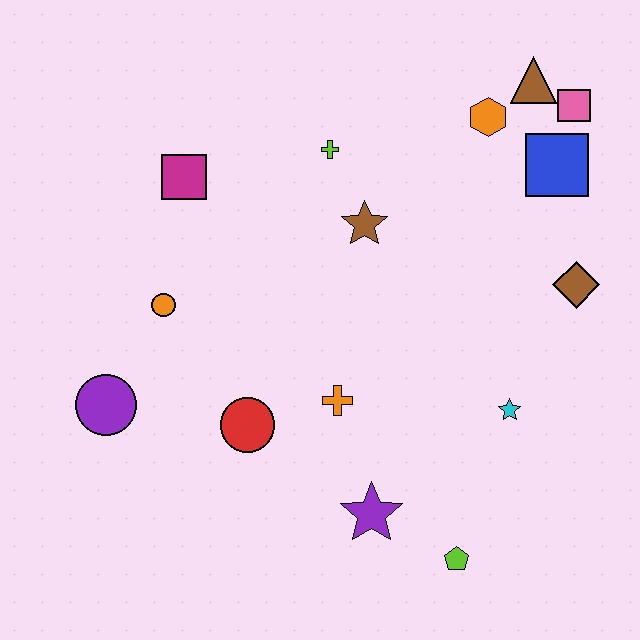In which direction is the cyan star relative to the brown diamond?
The cyan star is below the brown diamond.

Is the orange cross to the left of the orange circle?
No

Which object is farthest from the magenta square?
The lime pentagon is farthest from the magenta square.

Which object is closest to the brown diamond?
The blue square is closest to the brown diamond.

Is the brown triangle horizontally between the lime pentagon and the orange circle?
No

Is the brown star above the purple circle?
Yes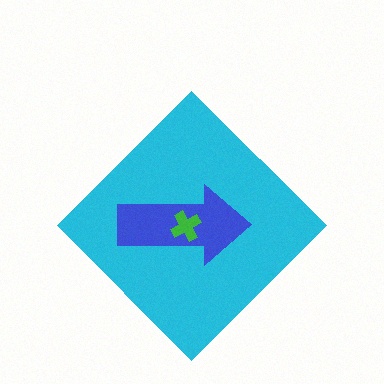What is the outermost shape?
The cyan diamond.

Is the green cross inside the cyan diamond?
Yes.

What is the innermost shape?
The green cross.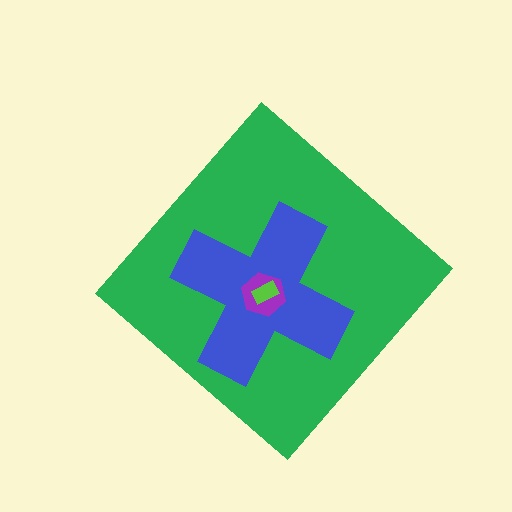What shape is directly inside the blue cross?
The purple hexagon.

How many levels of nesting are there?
4.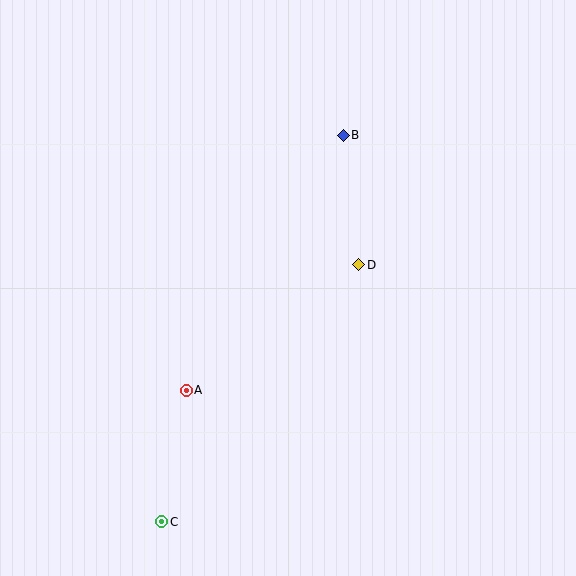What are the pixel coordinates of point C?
Point C is at (162, 522).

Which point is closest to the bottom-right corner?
Point D is closest to the bottom-right corner.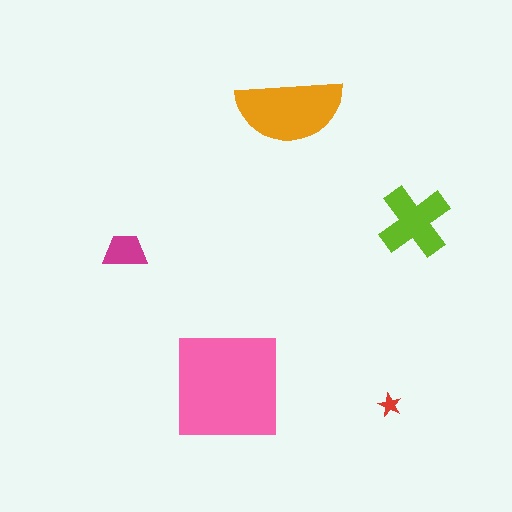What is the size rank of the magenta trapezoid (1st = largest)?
4th.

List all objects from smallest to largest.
The red star, the magenta trapezoid, the lime cross, the orange semicircle, the pink square.